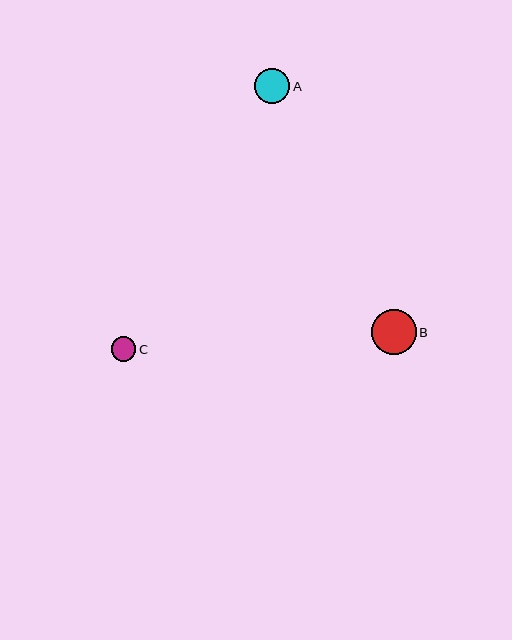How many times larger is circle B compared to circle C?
Circle B is approximately 1.9 times the size of circle C.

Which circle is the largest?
Circle B is the largest with a size of approximately 45 pixels.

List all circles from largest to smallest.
From largest to smallest: B, A, C.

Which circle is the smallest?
Circle C is the smallest with a size of approximately 24 pixels.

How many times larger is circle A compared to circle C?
Circle A is approximately 1.4 times the size of circle C.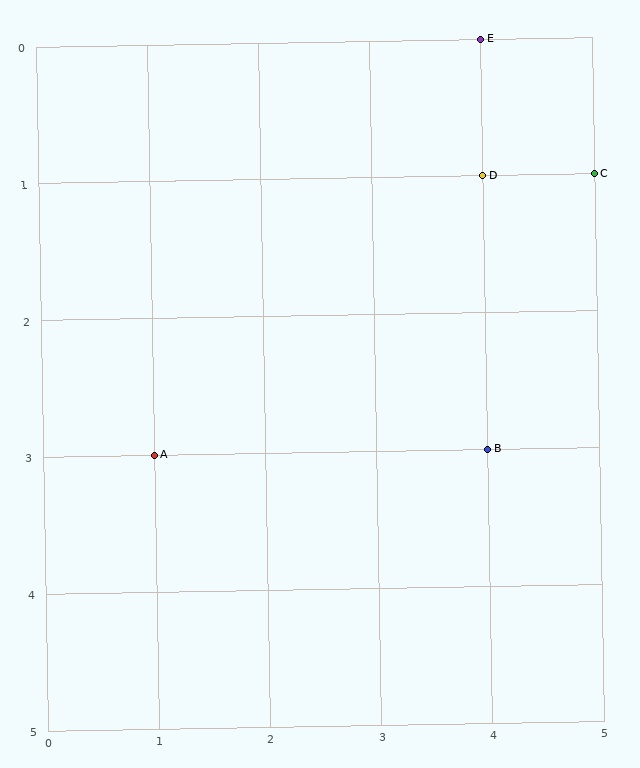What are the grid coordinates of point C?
Point C is at grid coordinates (5, 1).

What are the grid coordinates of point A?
Point A is at grid coordinates (1, 3).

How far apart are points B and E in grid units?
Points B and E are 3 rows apart.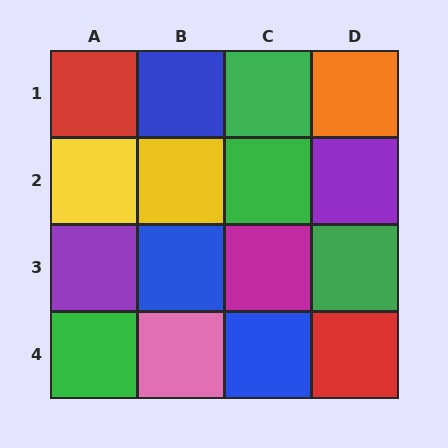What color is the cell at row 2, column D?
Purple.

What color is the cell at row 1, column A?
Red.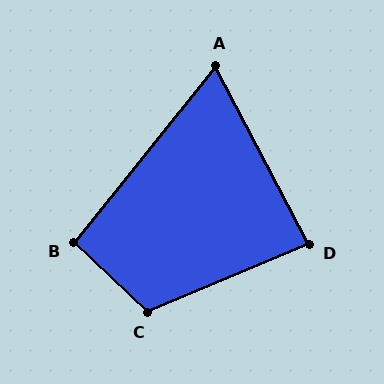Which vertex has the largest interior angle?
C, at approximately 114 degrees.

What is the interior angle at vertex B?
Approximately 95 degrees (approximately right).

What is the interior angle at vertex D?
Approximately 85 degrees (approximately right).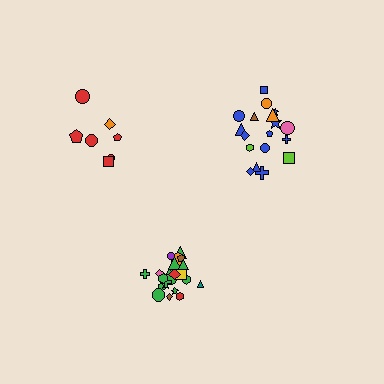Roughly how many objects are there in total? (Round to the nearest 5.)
Roughly 50 objects in total.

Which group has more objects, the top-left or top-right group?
The top-right group.